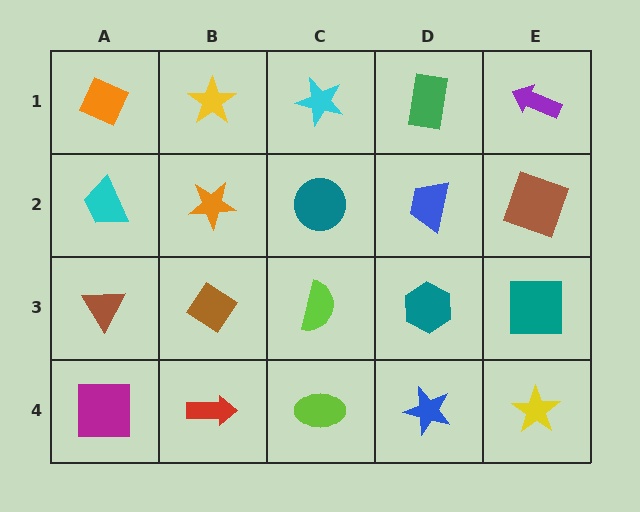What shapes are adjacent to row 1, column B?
An orange star (row 2, column B), an orange diamond (row 1, column A), a cyan star (row 1, column C).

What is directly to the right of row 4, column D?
A yellow star.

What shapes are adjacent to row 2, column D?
A green rectangle (row 1, column D), a teal hexagon (row 3, column D), a teal circle (row 2, column C), a brown square (row 2, column E).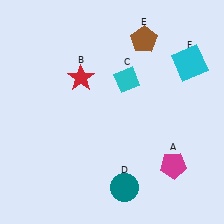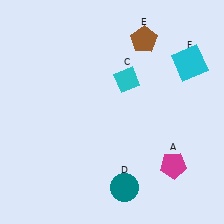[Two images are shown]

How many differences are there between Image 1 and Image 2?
There is 1 difference between the two images.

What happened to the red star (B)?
The red star (B) was removed in Image 2. It was in the top-left area of Image 1.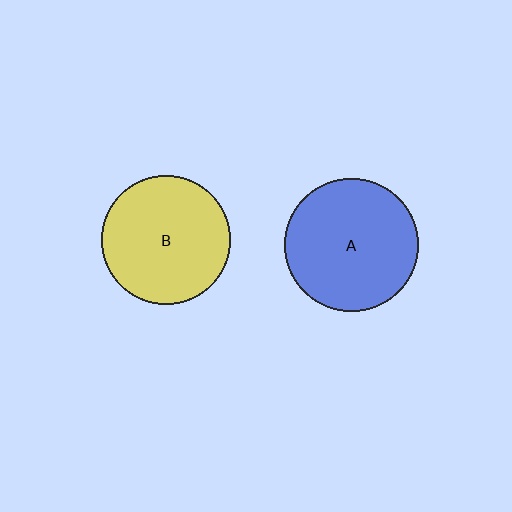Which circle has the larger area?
Circle A (blue).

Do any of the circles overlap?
No, none of the circles overlap.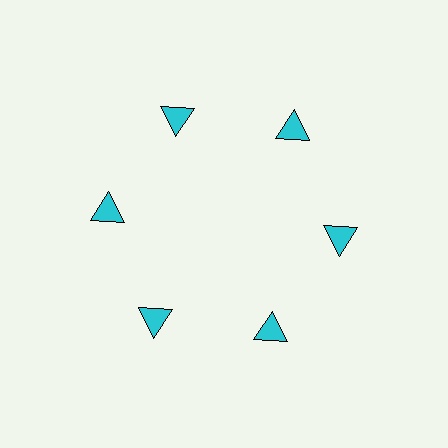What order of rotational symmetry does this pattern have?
This pattern has 6-fold rotational symmetry.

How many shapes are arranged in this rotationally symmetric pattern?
There are 6 shapes, arranged in 6 groups of 1.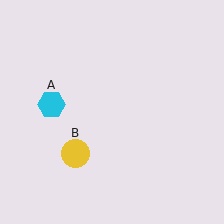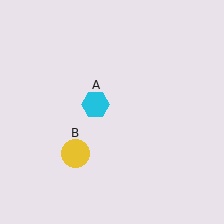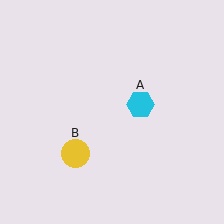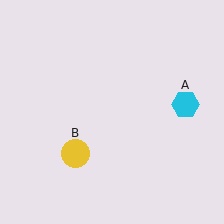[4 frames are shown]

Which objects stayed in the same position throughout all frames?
Yellow circle (object B) remained stationary.